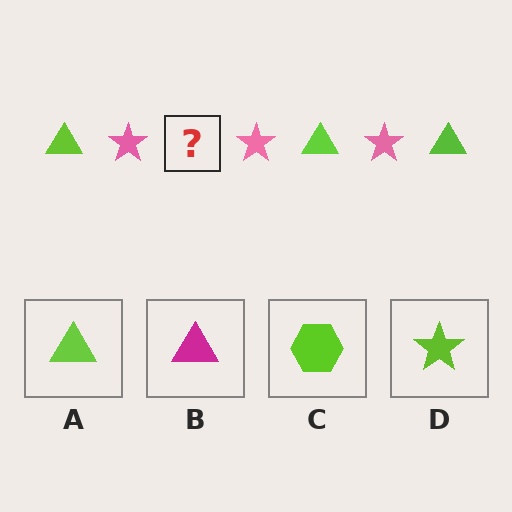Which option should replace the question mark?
Option A.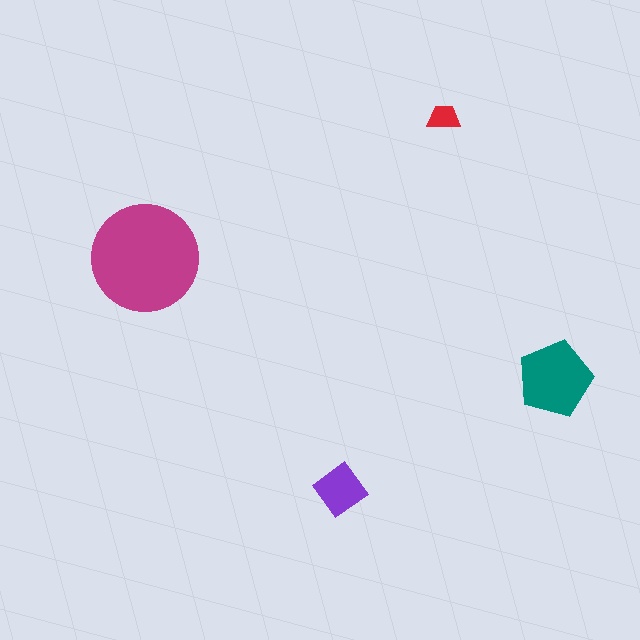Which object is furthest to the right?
The teal pentagon is rightmost.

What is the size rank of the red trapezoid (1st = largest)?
4th.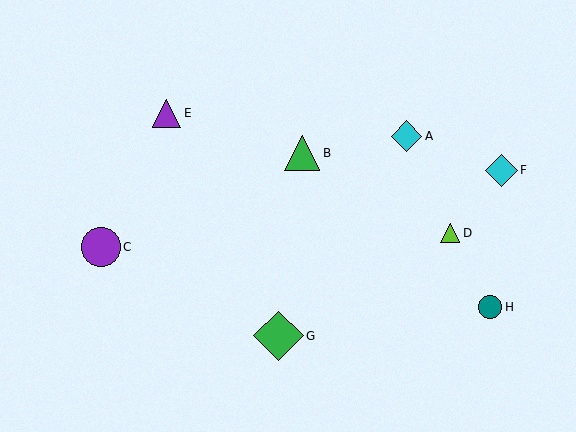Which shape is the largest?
The green diamond (labeled G) is the largest.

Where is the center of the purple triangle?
The center of the purple triangle is at (167, 113).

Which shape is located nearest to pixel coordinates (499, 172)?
The cyan diamond (labeled F) at (501, 170) is nearest to that location.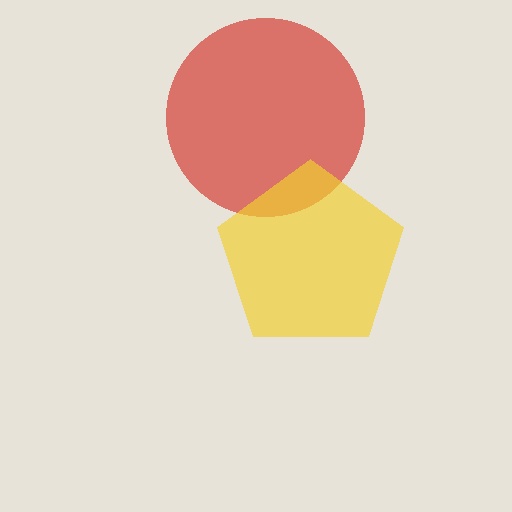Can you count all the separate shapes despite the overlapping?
Yes, there are 2 separate shapes.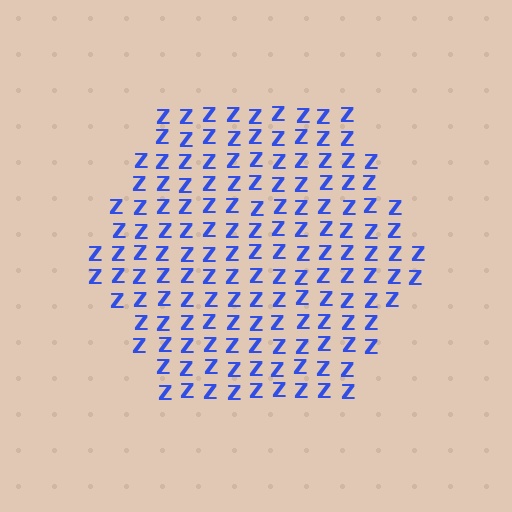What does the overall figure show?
The overall figure shows a hexagon.